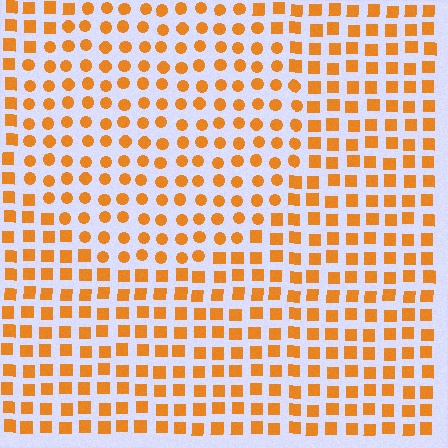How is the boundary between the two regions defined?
The boundary is defined by a change in element shape: circles inside vs. squares outside. All elements share the same color and spacing.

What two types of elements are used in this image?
The image uses circles inside the circle region and squares outside it.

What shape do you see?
I see a circle.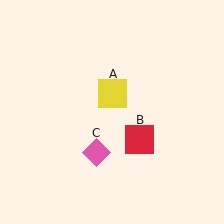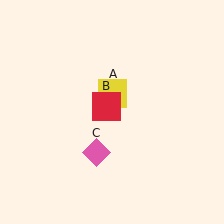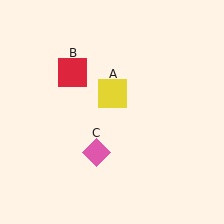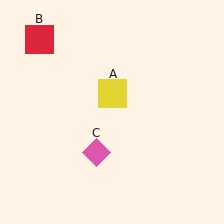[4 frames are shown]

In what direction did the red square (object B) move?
The red square (object B) moved up and to the left.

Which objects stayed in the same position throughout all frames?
Yellow square (object A) and pink diamond (object C) remained stationary.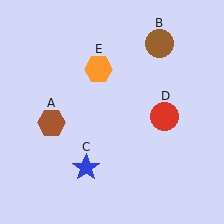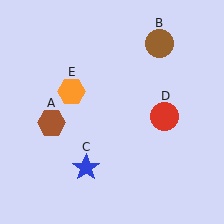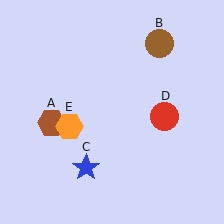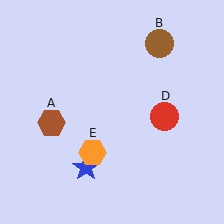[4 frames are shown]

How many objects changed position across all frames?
1 object changed position: orange hexagon (object E).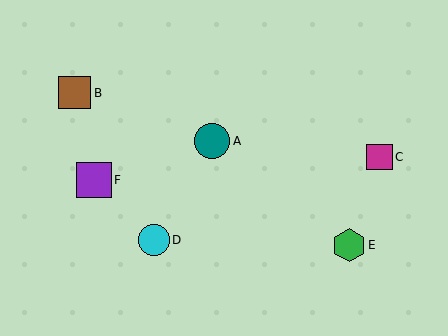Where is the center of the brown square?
The center of the brown square is at (75, 93).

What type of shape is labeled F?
Shape F is a purple square.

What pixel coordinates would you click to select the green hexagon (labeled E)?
Click at (349, 245) to select the green hexagon E.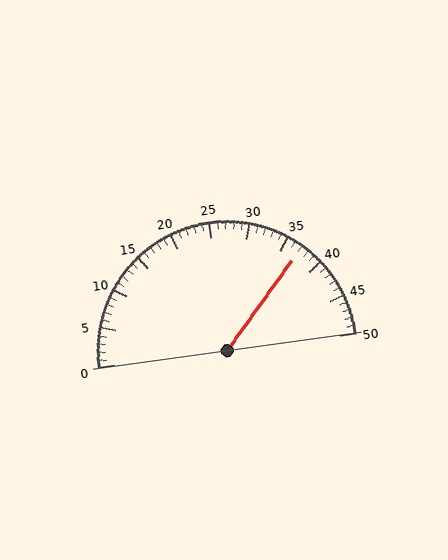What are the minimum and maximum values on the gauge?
The gauge ranges from 0 to 50.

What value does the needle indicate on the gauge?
The needle indicates approximately 37.